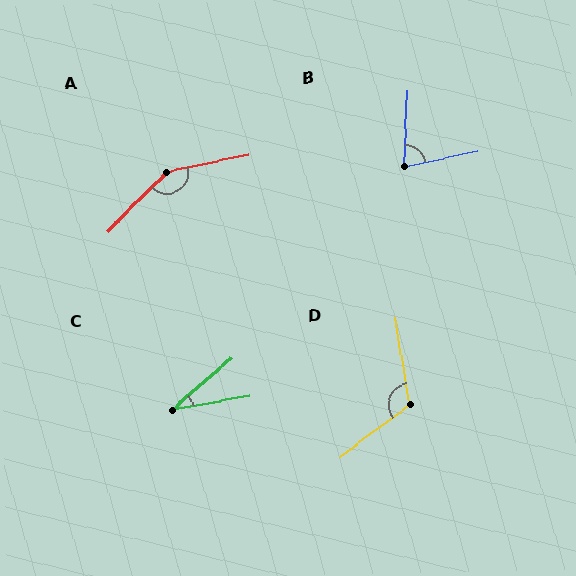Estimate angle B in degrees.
Approximately 75 degrees.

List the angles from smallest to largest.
C (31°), B (75°), D (118°), A (147°).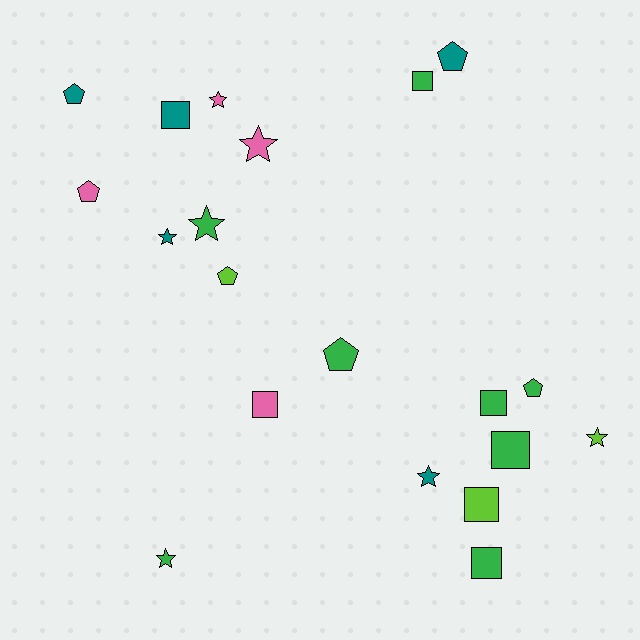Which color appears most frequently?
Green, with 8 objects.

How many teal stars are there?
There are 2 teal stars.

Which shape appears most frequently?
Star, with 7 objects.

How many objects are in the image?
There are 20 objects.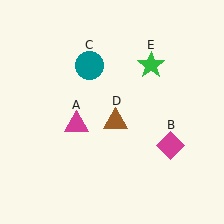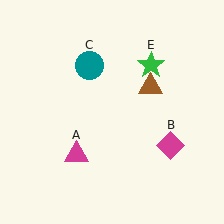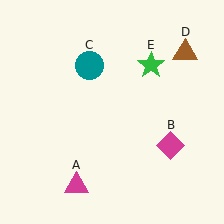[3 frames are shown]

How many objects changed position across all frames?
2 objects changed position: magenta triangle (object A), brown triangle (object D).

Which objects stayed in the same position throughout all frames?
Magenta diamond (object B) and teal circle (object C) and green star (object E) remained stationary.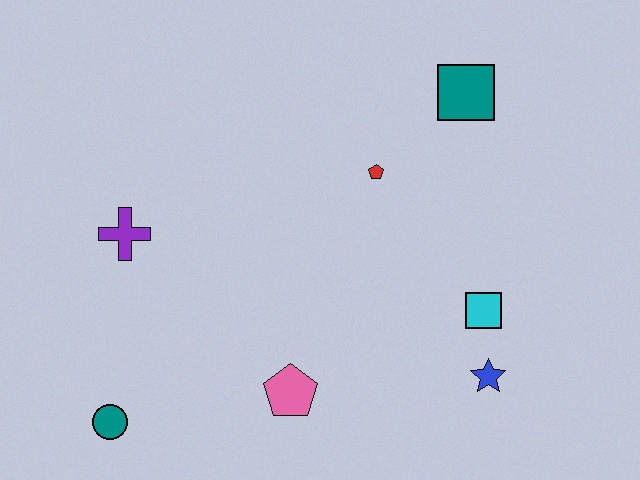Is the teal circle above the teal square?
No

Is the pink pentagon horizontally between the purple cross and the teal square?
Yes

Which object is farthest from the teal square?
The teal circle is farthest from the teal square.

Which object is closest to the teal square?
The red pentagon is closest to the teal square.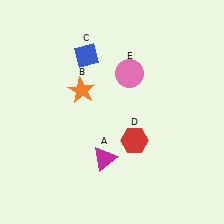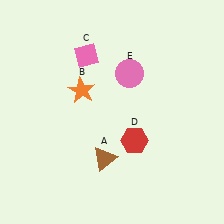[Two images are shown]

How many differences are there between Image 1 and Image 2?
There are 2 differences between the two images.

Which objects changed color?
A changed from magenta to brown. C changed from blue to pink.